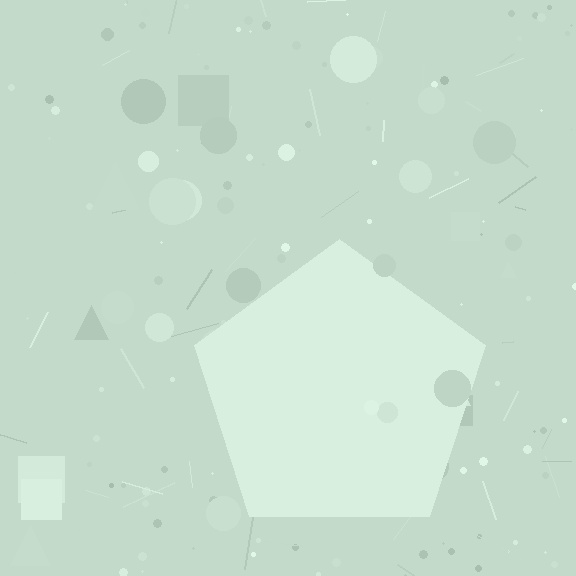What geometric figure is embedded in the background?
A pentagon is embedded in the background.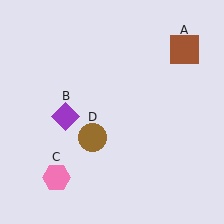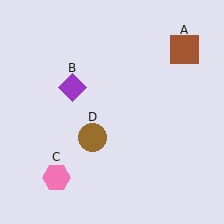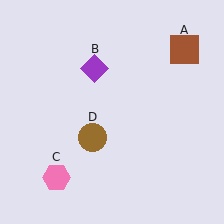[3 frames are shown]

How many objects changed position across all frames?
1 object changed position: purple diamond (object B).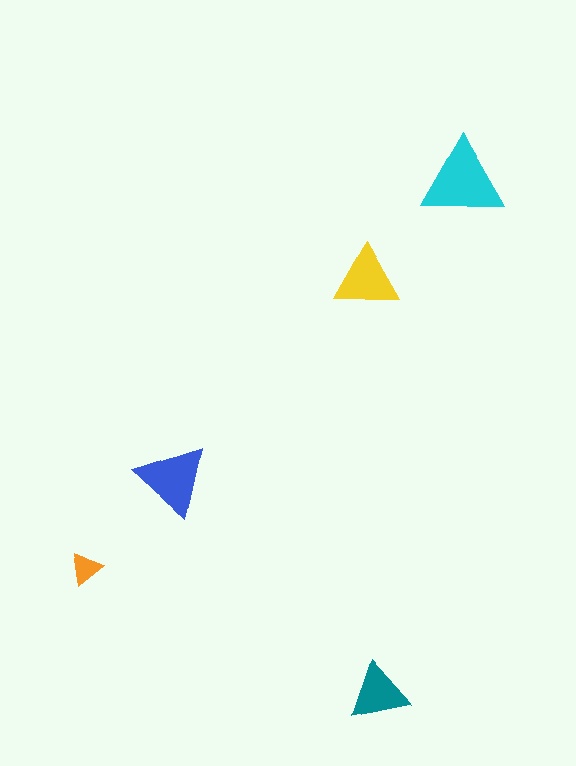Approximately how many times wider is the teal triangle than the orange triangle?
About 2 times wider.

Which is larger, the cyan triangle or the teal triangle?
The cyan one.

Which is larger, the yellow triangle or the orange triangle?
The yellow one.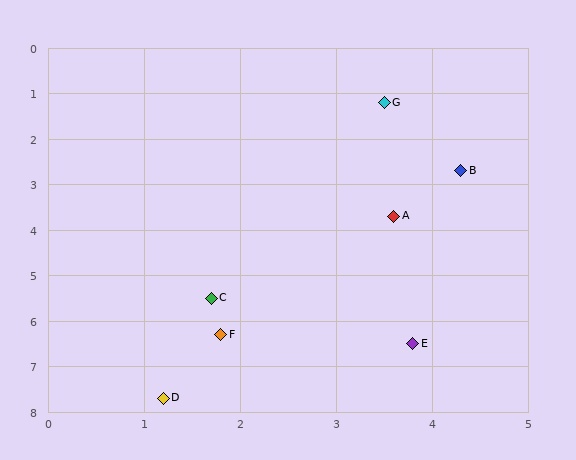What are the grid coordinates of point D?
Point D is at approximately (1.2, 7.7).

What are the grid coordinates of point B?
Point B is at approximately (4.3, 2.7).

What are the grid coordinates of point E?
Point E is at approximately (3.8, 6.5).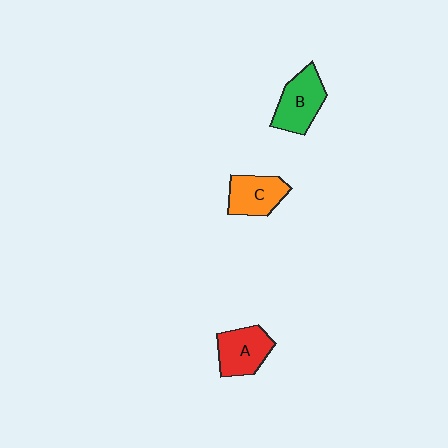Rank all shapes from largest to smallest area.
From largest to smallest: B (green), A (red), C (orange).